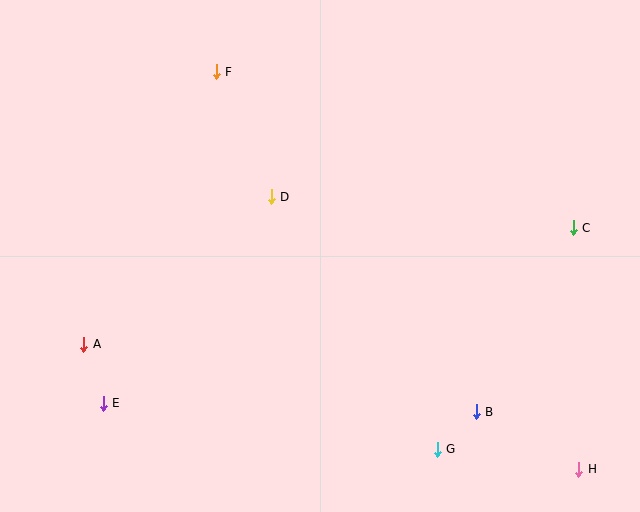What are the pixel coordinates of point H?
Point H is at (579, 469).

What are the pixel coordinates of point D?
Point D is at (271, 197).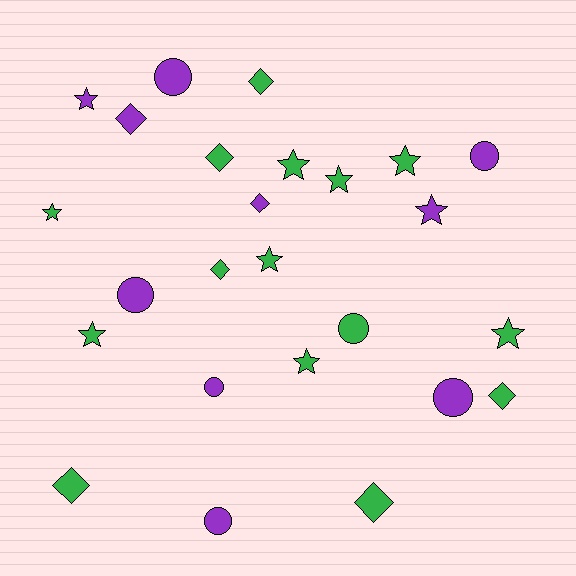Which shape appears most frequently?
Star, with 10 objects.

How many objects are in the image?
There are 25 objects.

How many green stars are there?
There are 8 green stars.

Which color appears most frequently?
Green, with 15 objects.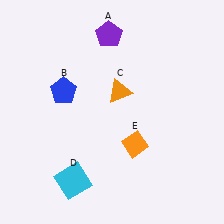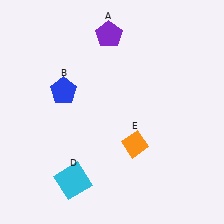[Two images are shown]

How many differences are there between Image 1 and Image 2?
There is 1 difference between the two images.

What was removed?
The orange triangle (C) was removed in Image 2.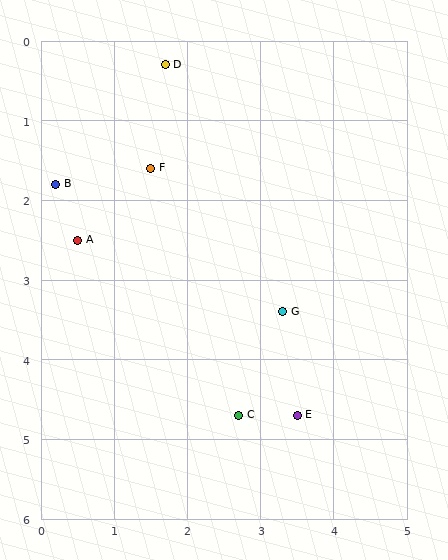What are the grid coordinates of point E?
Point E is at approximately (3.5, 4.7).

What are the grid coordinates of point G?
Point G is at approximately (3.3, 3.4).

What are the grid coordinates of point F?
Point F is at approximately (1.5, 1.6).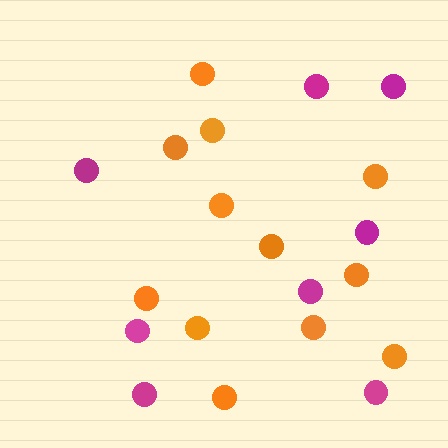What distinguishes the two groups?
There are 2 groups: one group of magenta circles (8) and one group of orange circles (12).